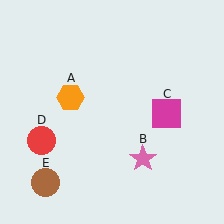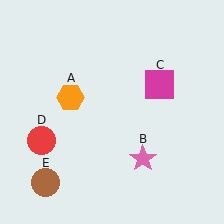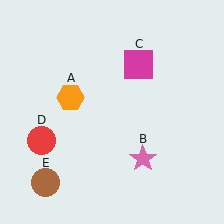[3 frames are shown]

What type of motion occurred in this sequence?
The magenta square (object C) rotated counterclockwise around the center of the scene.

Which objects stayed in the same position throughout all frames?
Orange hexagon (object A) and pink star (object B) and red circle (object D) and brown circle (object E) remained stationary.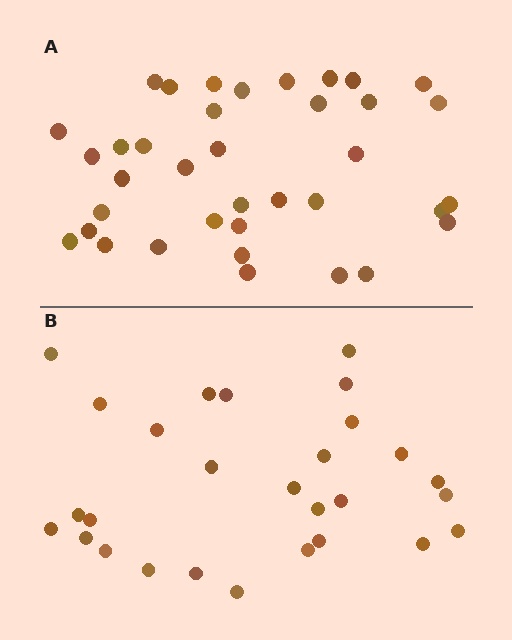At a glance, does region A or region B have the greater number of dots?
Region A (the top region) has more dots.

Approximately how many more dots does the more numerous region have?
Region A has roughly 8 or so more dots than region B.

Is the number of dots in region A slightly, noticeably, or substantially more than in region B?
Region A has noticeably more, but not dramatically so. The ratio is roughly 1.3 to 1.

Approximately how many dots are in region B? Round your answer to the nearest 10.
About 30 dots. (The exact count is 28, which rounds to 30.)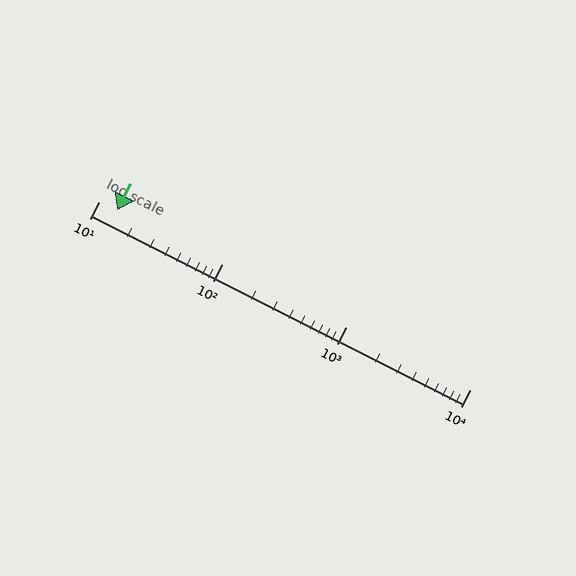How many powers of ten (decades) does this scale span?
The scale spans 3 decades, from 10 to 10000.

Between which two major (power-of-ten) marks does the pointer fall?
The pointer is between 10 and 100.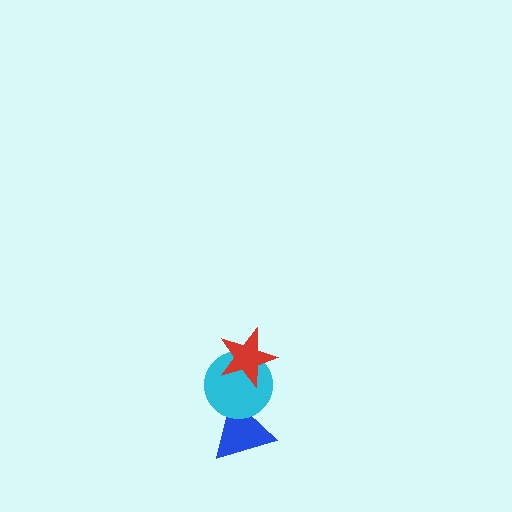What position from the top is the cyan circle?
The cyan circle is 2nd from the top.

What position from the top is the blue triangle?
The blue triangle is 3rd from the top.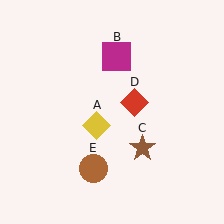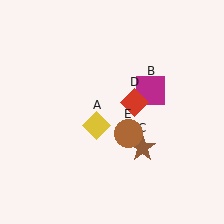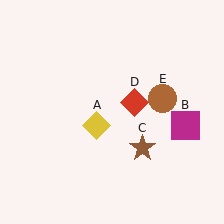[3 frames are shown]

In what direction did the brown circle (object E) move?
The brown circle (object E) moved up and to the right.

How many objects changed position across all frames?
2 objects changed position: magenta square (object B), brown circle (object E).